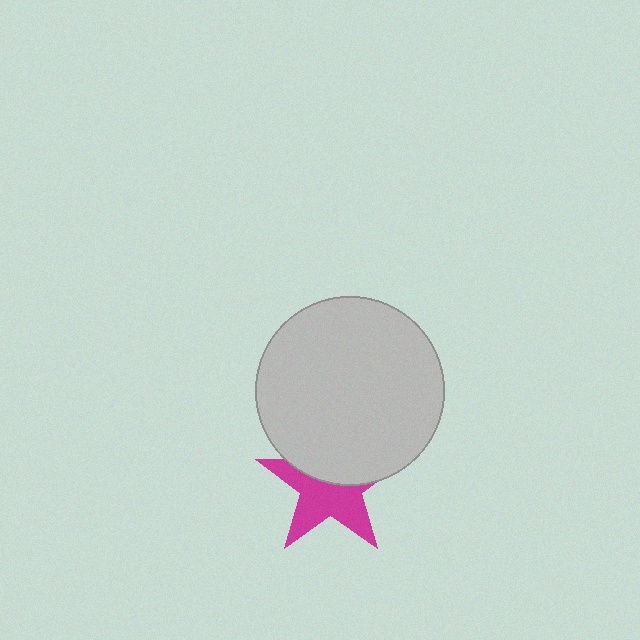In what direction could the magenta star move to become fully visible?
The magenta star could move down. That would shift it out from behind the light gray circle entirely.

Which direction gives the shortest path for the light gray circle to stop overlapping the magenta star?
Moving up gives the shortest separation.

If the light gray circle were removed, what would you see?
You would see the complete magenta star.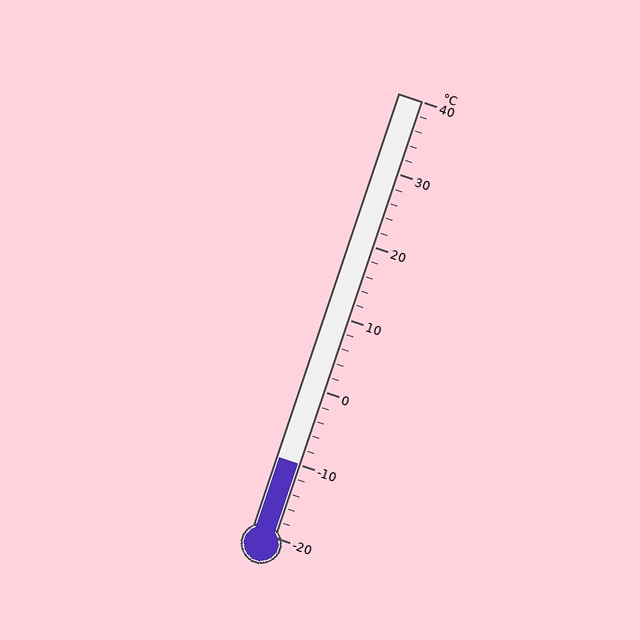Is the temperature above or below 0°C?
The temperature is below 0°C.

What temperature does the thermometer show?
The thermometer shows approximately -10°C.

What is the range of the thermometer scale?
The thermometer scale ranges from -20°C to 40°C.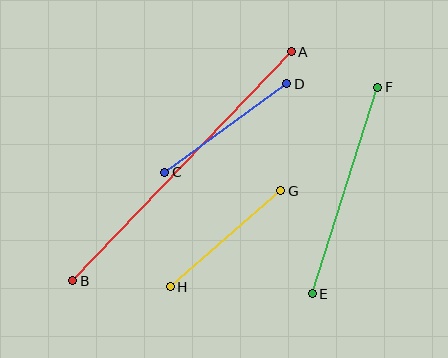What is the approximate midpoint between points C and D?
The midpoint is at approximately (226, 128) pixels.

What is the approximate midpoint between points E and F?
The midpoint is at approximately (345, 191) pixels.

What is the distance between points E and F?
The distance is approximately 216 pixels.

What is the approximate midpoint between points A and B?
The midpoint is at approximately (182, 166) pixels.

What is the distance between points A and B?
The distance is approximately 317 pixels.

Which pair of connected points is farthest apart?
Points A and B are farthest apart.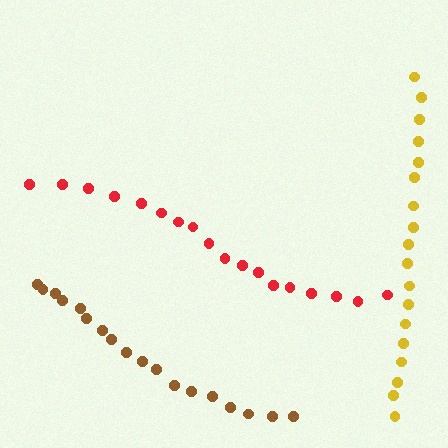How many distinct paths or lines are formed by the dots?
There are 3 distinct paths.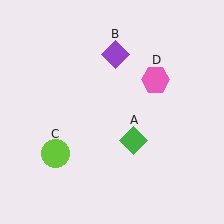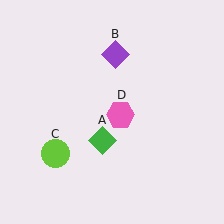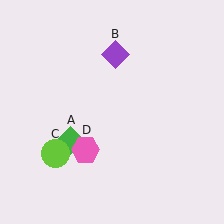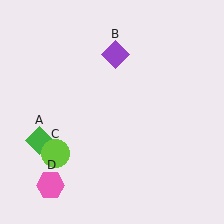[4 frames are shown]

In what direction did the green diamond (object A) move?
The green diamond (object A) moved left.